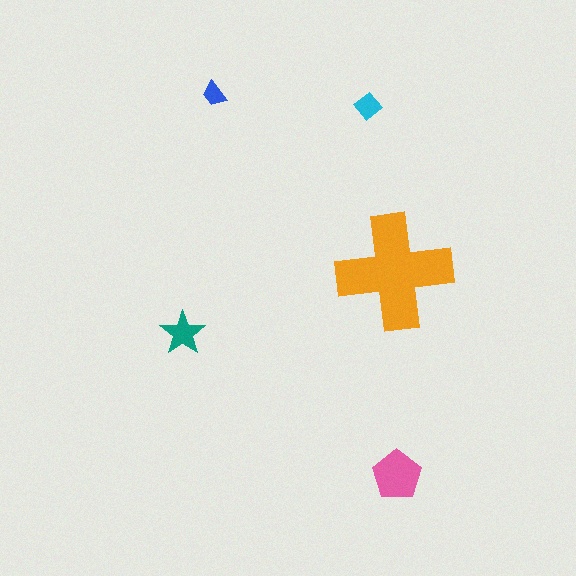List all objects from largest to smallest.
The orange cross, the pink pentagon, the teal star, the cyan diamond, the blue trapezoid.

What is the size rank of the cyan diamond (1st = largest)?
4th.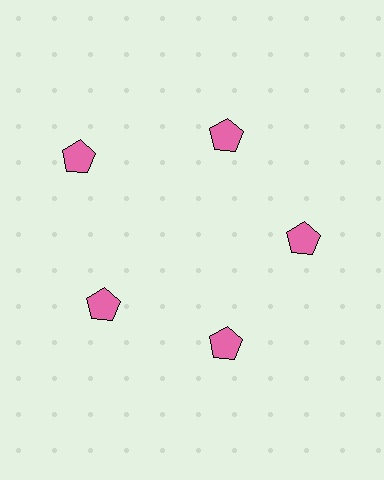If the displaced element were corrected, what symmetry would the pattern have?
It would have 5-fold rotational symmetry — the pattern would map onto itself every 72 degrees.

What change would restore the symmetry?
The symmetry would be restored by moving it inward, back onto the ring so that all 5 pentagons sit at equal angles and equal distance from the center.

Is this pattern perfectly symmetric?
No. The 5 pink pentagons are arranged in a ring, but one element near the 10 o'clock position is pushed outward from the center, breaking the 5-fold rotational symmetry.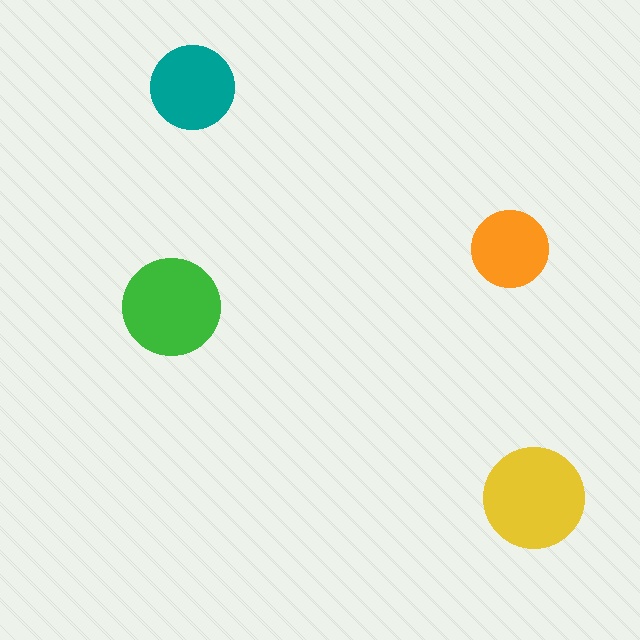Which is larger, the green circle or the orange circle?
The green one.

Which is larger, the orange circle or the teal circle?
The teal one.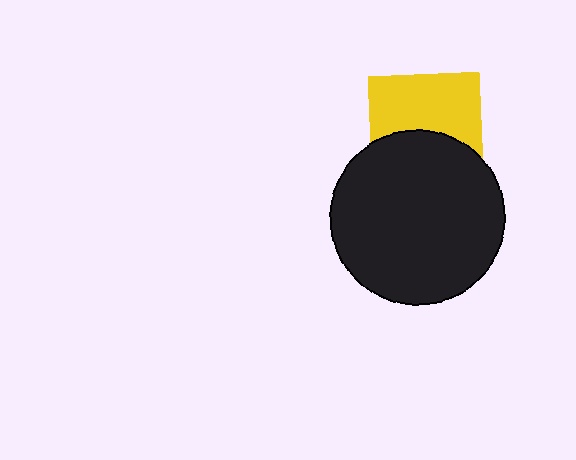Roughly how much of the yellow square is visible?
About half of it is visible (roughly 56%).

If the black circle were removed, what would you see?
You would see the complete yellow square.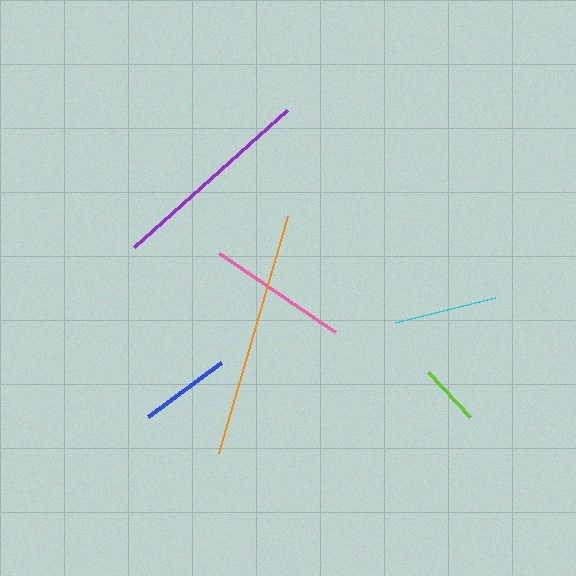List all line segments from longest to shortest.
From longest to shortest: orange, purple, pink, cyan, blue, lime.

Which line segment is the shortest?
The lime line is the shortest at approximately 61 pixels.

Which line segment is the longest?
The orange line is the longest at approximately 247 pixels.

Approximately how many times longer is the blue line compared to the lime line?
The blue line is approximately 1.5 times the length of the lime line.